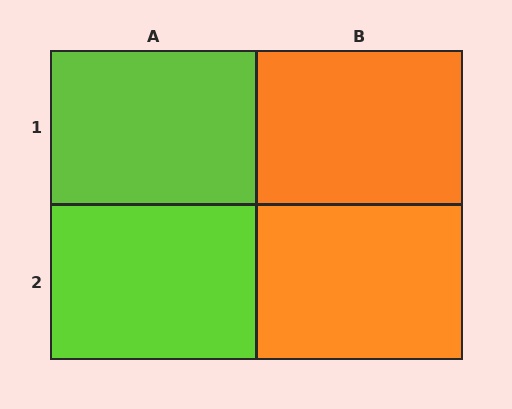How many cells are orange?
2 cells are orange.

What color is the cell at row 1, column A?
Lime.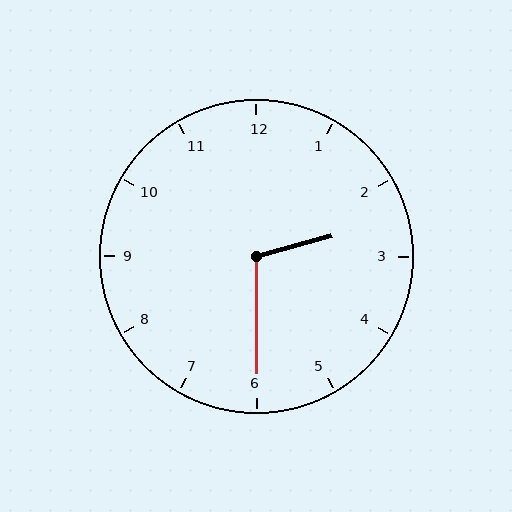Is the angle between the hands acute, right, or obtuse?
It is obtuse.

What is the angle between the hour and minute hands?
Approximately 105 degrees.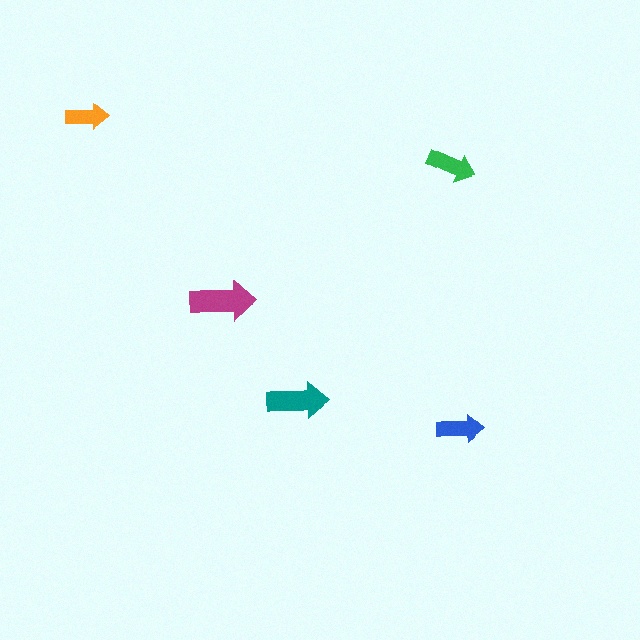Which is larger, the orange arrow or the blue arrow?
The blue one.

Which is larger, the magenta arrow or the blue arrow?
The magenta one.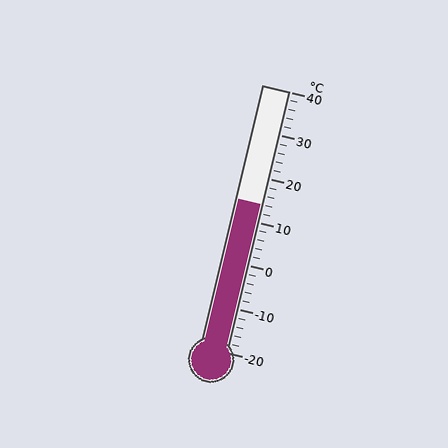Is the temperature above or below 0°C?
The temperature is above 0°C.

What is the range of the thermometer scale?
The thermometer scale ranges from -20°C to 40°C.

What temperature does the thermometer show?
The thermometer shows approximately 14°C.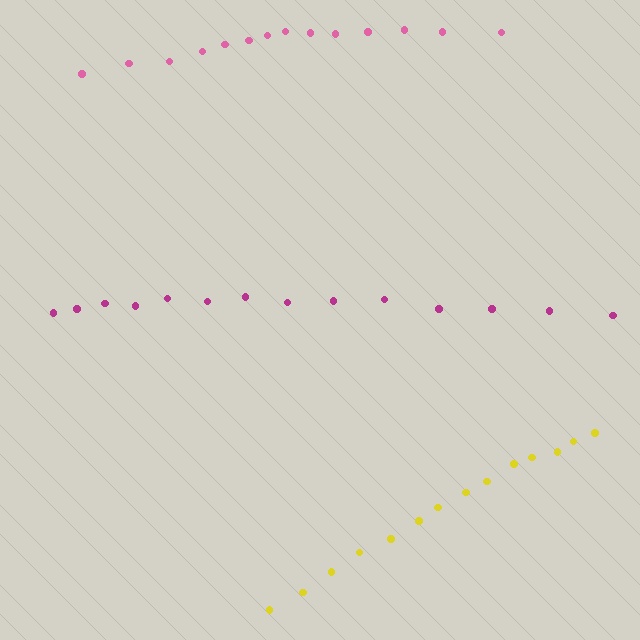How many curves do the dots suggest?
There are 3 distinct paths.